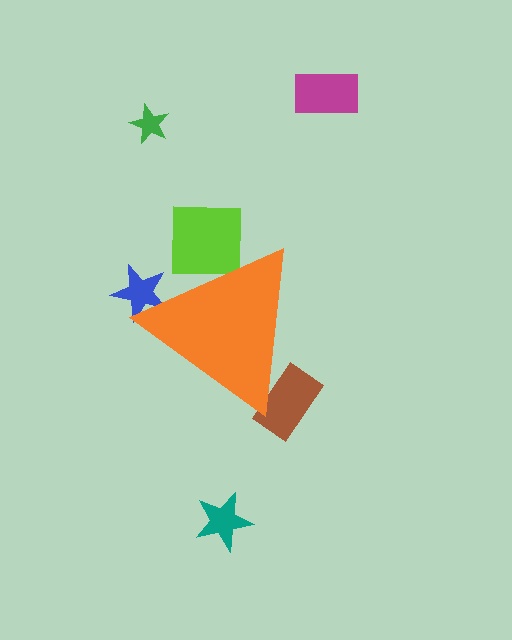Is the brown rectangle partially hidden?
Yes, the brown rectangle is partially hidden behind the orange triangle.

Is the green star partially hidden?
No, the green star is fully visible.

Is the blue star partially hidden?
Yes, the blue star is partially hidden behind the orange triangle.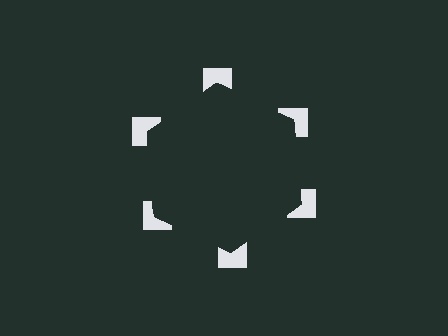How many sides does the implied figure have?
6 sides.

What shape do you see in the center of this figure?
An illusory hexagon — its edges are inferred from the aligned wedge cuts in the notched squares, not physically drawn.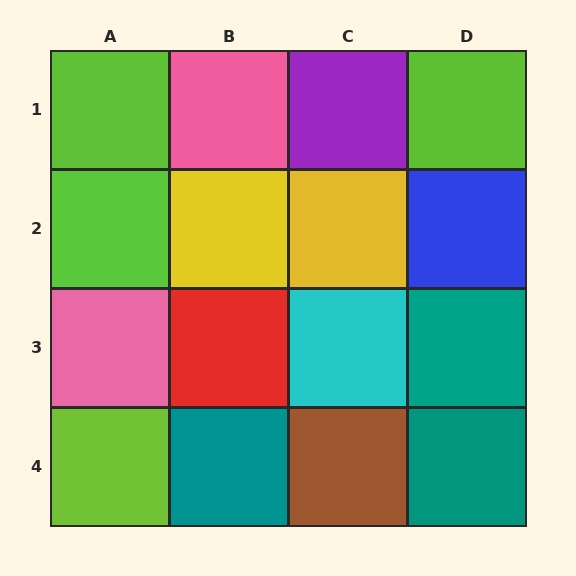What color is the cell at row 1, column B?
Pink.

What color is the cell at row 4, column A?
Lime.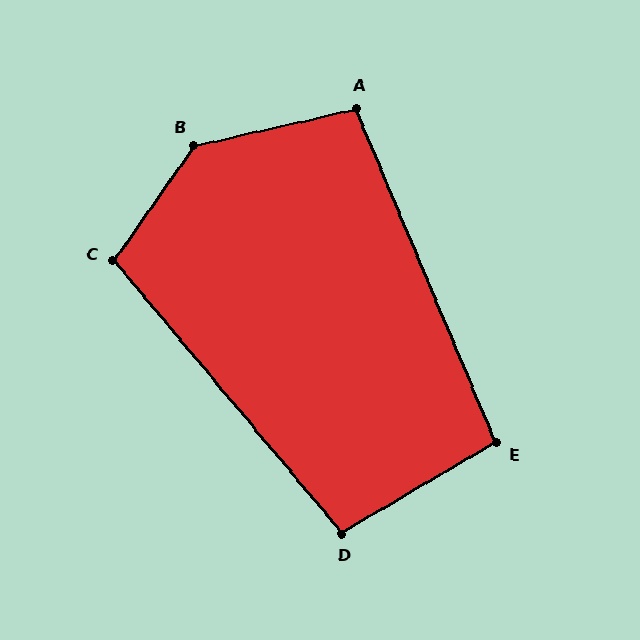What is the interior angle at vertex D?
Approximately 99 degrees (obtuse).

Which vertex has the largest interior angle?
B, at approximately 138 degrees.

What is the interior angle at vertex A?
Approximately 100 degrees (obtuse).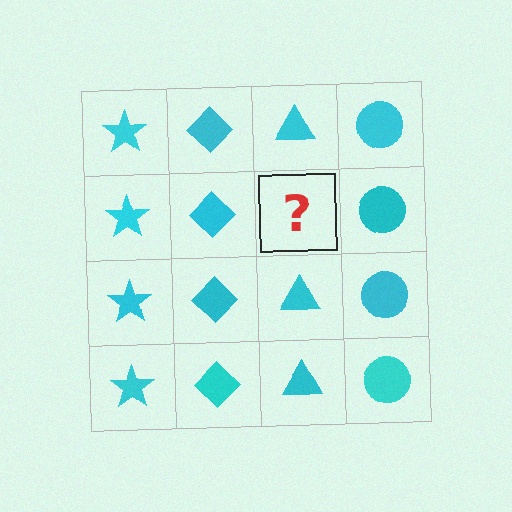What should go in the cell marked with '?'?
The missing cell should contain a cyan triangle.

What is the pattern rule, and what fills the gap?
The rule is that each column has a consistent shape. The gap should be filled with a cyan triangle.